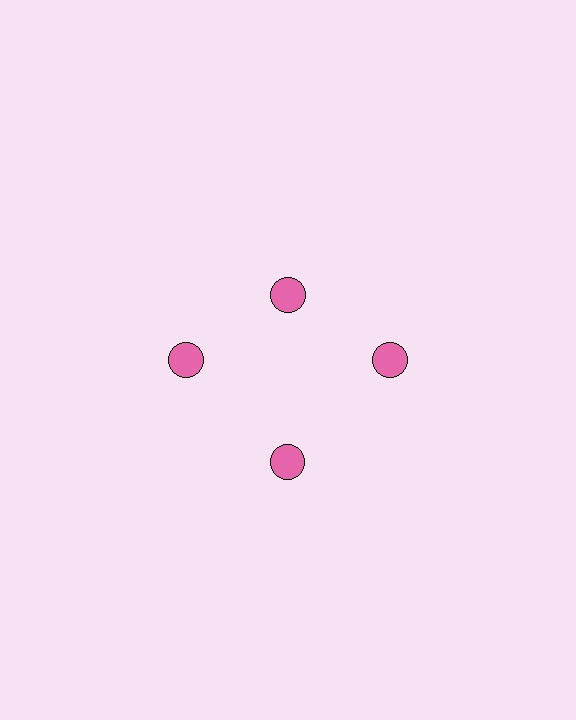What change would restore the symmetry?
The symmetry would be restored by moving it outward, back onto the ring so that all 4 circles sit at equal angles and equal distance from the center.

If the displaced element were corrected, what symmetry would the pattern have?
It would have 4-fold rotational symmetry — the pattern would map onto itself every 90 degrees.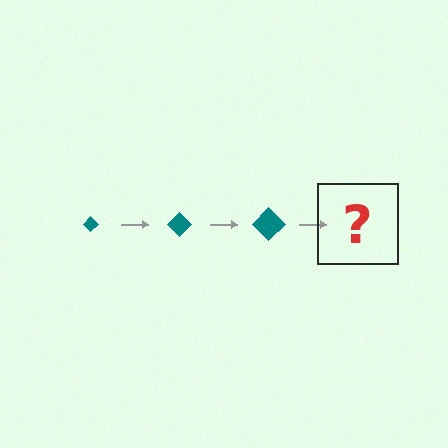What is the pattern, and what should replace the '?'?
The pattern is that the diamond gets progressively larger each step. The '?' should be a teal diamond, larger than the previous one.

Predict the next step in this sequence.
The next step is a teal diamond, larger than the previous one.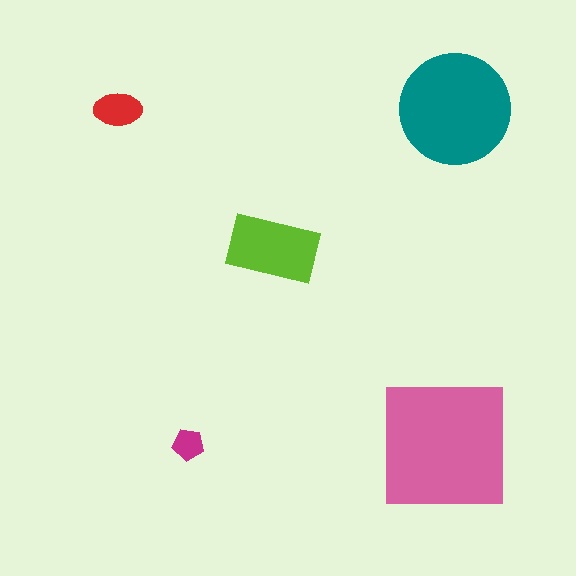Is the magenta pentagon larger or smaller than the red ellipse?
Smaller.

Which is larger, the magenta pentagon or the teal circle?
The teal circle.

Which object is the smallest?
The magenta pentagon.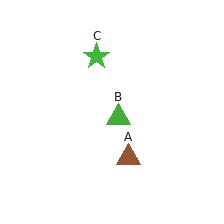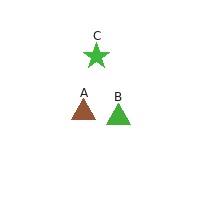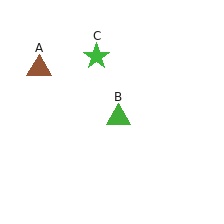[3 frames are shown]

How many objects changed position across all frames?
1 object changed position: brown triangle (object A).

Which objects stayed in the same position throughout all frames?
Green triangle (object B) and green star (object C) remained stationary.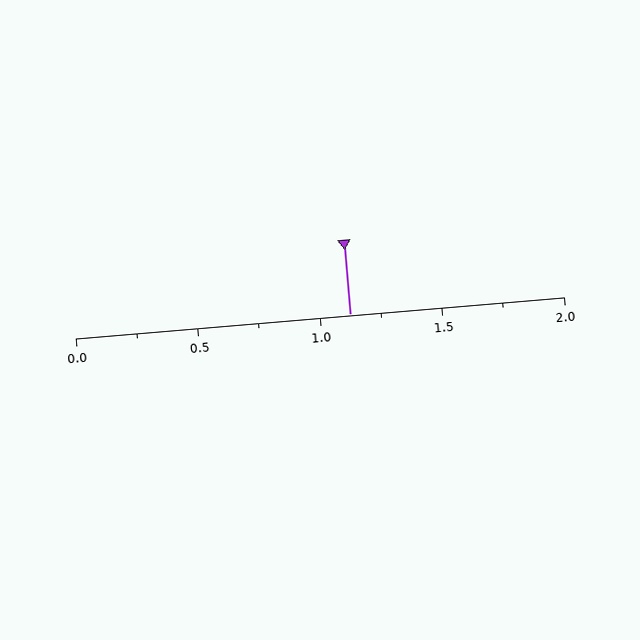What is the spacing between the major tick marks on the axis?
The major ticks are spaced 0.5 apart.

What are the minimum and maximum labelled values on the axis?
The axis runs from 0.0 to 2.0.